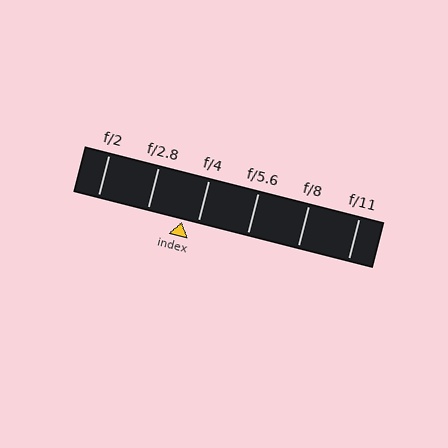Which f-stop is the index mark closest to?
The index mark is closest to f/4.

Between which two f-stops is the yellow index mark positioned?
The index mark is between f/2.8 and f/4.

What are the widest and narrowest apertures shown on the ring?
The widest aperture shown is f/2 and the narrowest is f/11.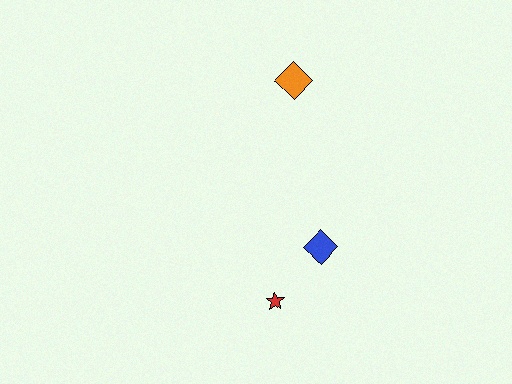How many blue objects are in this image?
There is 1 blue object.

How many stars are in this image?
There is 1 star.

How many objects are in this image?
There are 3 objects.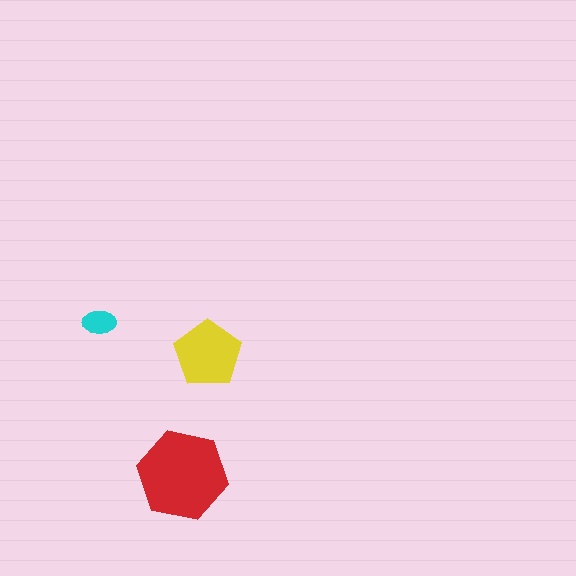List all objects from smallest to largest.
The cyan ellipse, the yellow pentagon, the red hexagon.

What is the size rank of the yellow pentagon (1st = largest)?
2nd.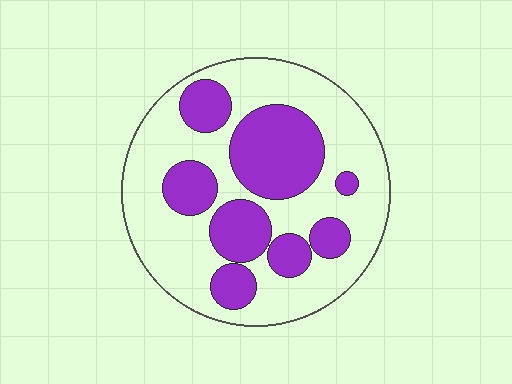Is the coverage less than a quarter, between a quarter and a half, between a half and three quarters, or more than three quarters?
Between a quarter and a half.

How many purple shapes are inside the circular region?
8.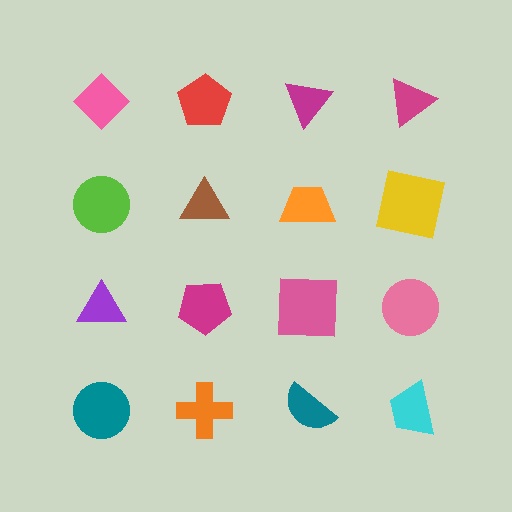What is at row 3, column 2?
A magenta pentagon.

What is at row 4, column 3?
A teal semicircle.